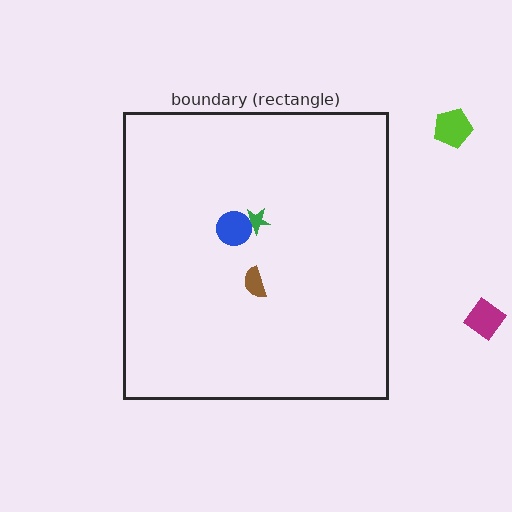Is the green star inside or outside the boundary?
Inside.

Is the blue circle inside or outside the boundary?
Inside.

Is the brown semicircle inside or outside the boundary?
Inside.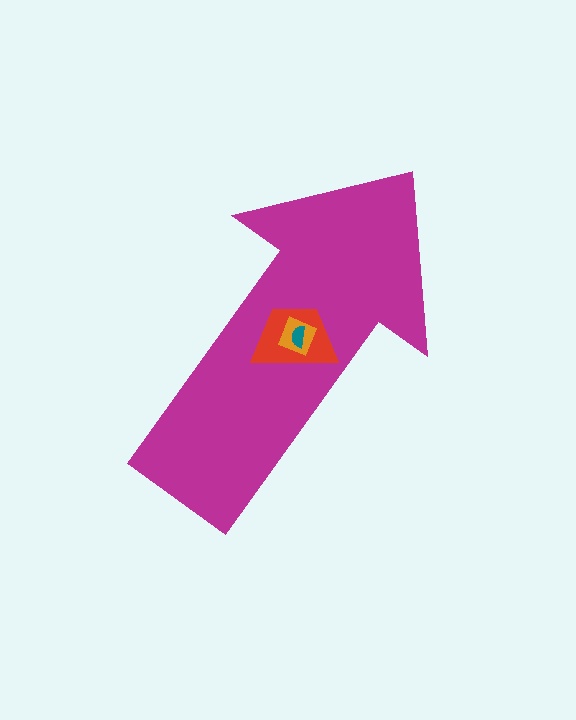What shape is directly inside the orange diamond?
The teal semicircle.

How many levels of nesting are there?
4.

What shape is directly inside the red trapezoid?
The orange diamond.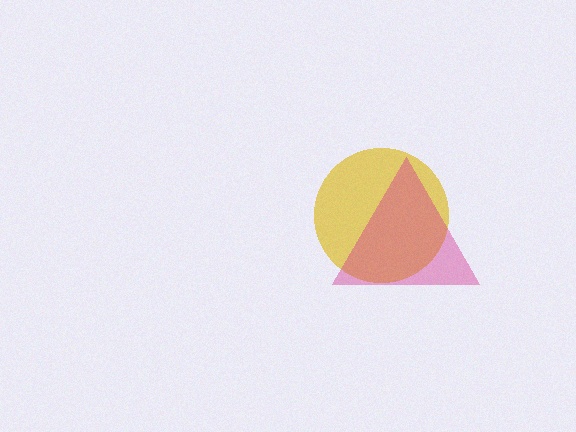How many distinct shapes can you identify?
There are 2 distinct shapes: a yellow circle, a magenta triangle.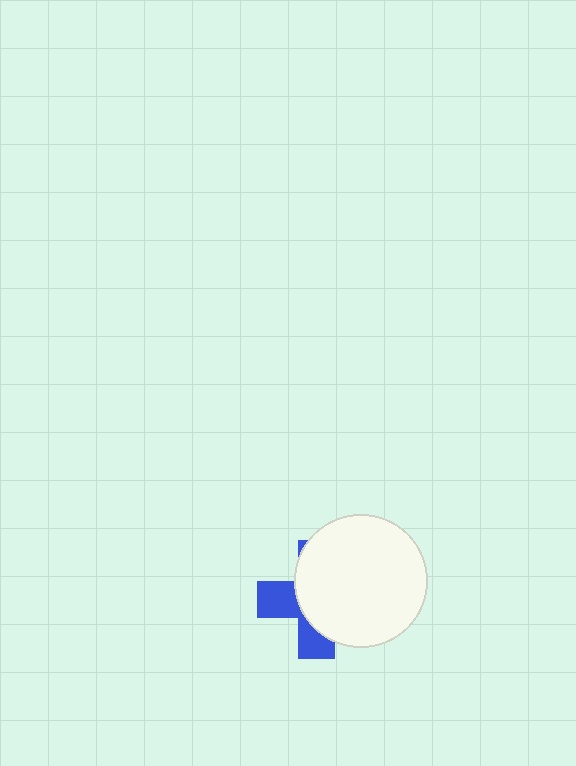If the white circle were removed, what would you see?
You would see the complete blue cross.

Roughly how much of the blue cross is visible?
A small part of it is visible (roughly 36%).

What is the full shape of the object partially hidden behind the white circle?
The partially hidden object is a blue cross.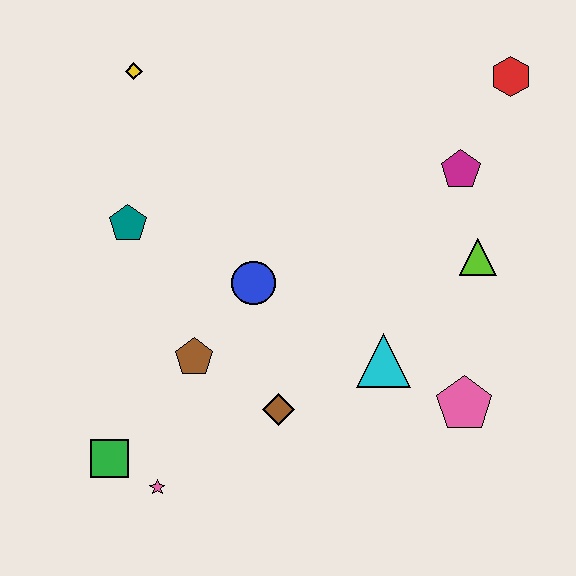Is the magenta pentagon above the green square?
Yes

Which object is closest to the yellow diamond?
The teal pentagon is closest to the yellow diamond.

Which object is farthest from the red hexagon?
The green square is farthest from the red hexagon.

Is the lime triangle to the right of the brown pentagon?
Yes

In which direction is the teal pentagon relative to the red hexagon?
The teal pentagon is to the left of the red hexagon.